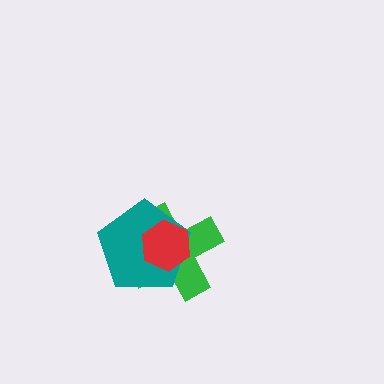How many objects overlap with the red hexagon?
2 objects overlap with the red hexagon.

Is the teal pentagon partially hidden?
Yes, it is partially covered by another shape.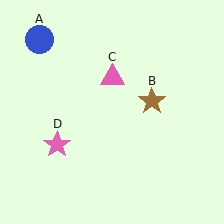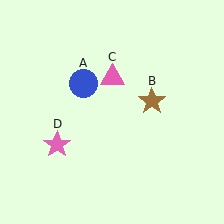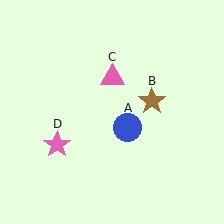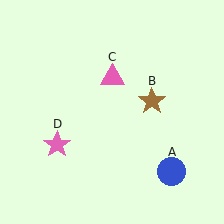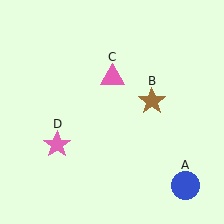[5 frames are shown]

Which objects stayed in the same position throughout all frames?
Brown star (object B) and pink triangle (object C) and pink star (object D) remained stationary.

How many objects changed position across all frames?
1 object changed position: blue circle (object A).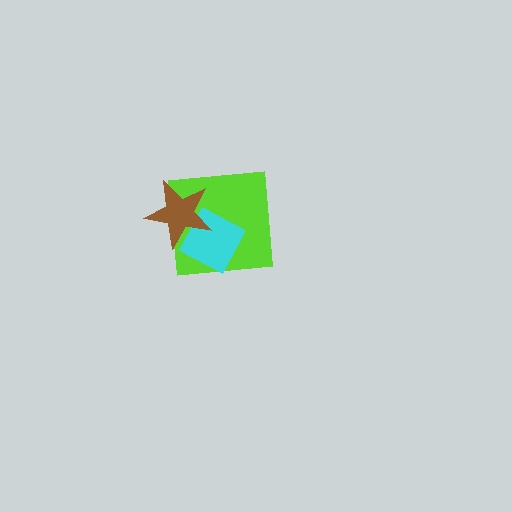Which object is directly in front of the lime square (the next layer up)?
The cyan diamond is directly in front of the lime square.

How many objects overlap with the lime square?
2 objects overlap with the lime square.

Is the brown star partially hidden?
No, no other shape covers it.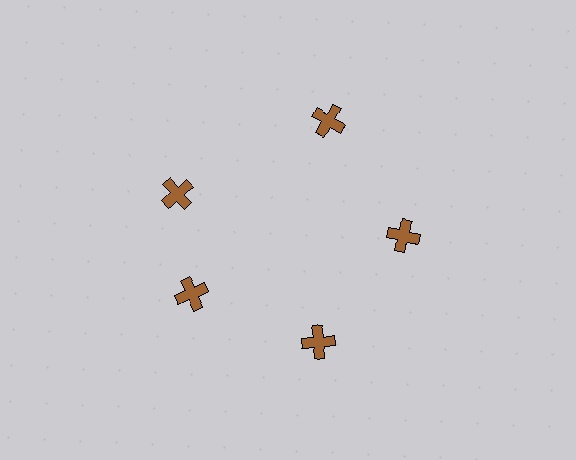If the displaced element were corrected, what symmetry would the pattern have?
It would have 5-fold rotational symmetry — the pattern would map onto itself every 72 degrees.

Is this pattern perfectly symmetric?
No. The 5 brown crosses are arranged in a ring, but one element near the 10 o'clock position is rotated out of alignment along the ring, breaking the 5-fold rotational symmetry.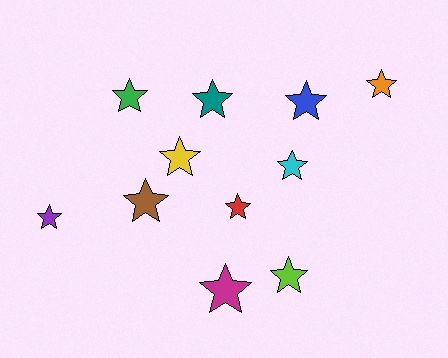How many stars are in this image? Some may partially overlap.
There are 11 stars.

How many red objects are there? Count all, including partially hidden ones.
There is 1 red object.